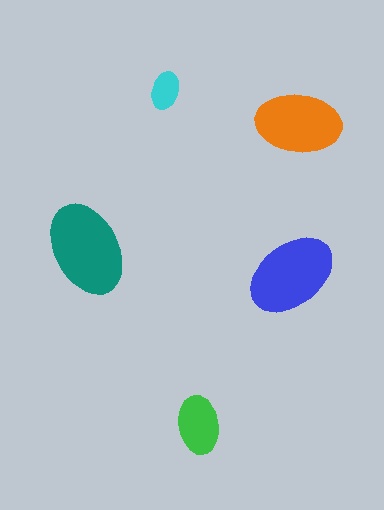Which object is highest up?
The cyan ellipse is topmost.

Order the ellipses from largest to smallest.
the teal one, the blue one, the orange one, the green one, the cyan one.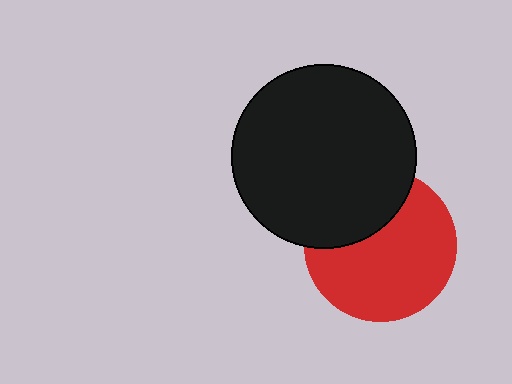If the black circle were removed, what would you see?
You would see the complete red circle.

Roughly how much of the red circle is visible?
Most of it is visible (roughly 68%).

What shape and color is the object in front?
The object in front is a black circle.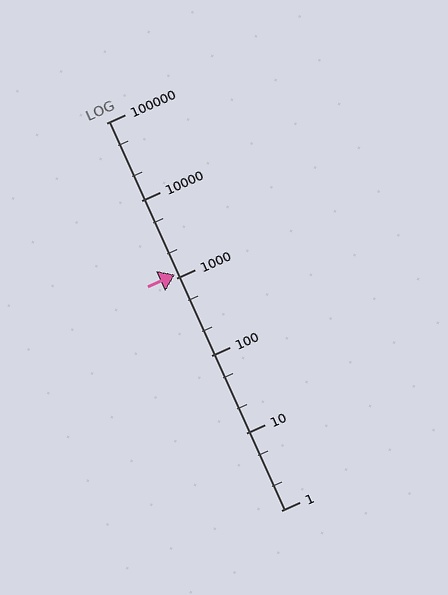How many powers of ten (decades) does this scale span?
The scale spans 5 decades, from 1 to 100000.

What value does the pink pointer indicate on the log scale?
The pointer indicates approximately 1100.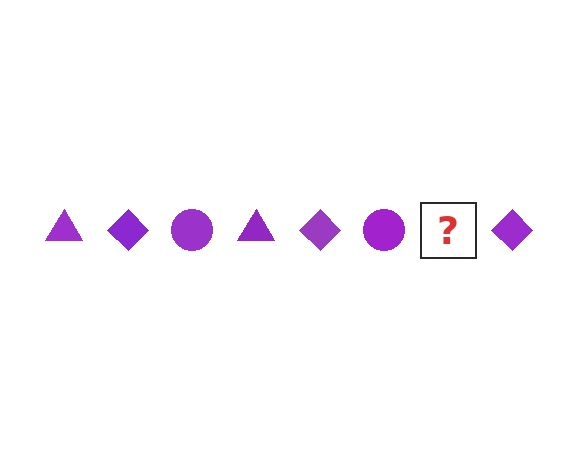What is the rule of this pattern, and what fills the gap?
The rule is that the pattern cycles through triangle, diamond, circle shapes in purple. The gap should be filled with a purple triangle.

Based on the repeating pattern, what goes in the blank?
The blank should be a purple triangle.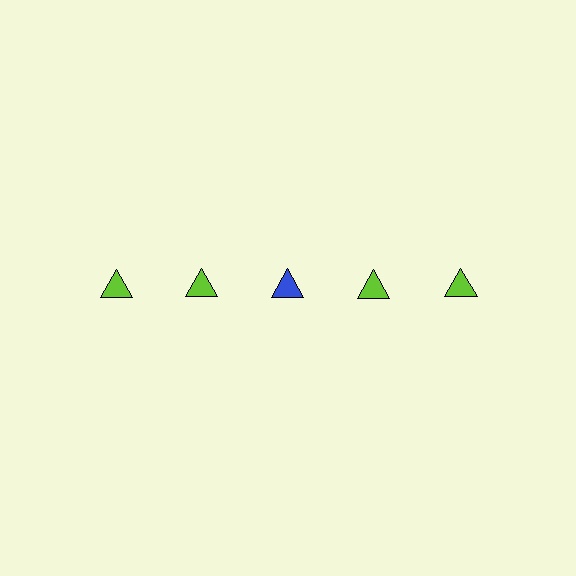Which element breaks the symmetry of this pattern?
The blue triangle in the top row, center column breaks the symmetry. All other shapes are lime triangles.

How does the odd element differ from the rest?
It has a different color: blue instead of lime.